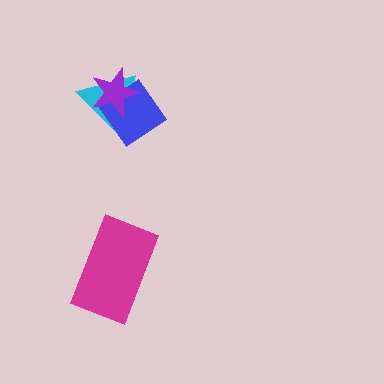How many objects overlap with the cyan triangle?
2 objects overlap with the cyan triangle.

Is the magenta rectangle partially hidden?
No, no other shape covers it.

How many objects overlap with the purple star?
2 objects overlap with the purple star.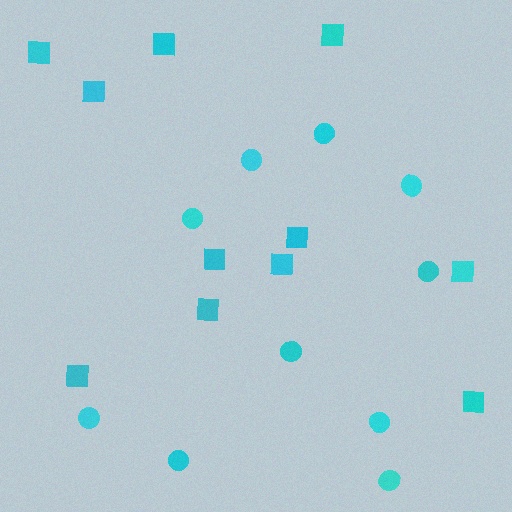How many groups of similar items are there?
There are 2 groups: one group of circles (10) and one group of squares (11).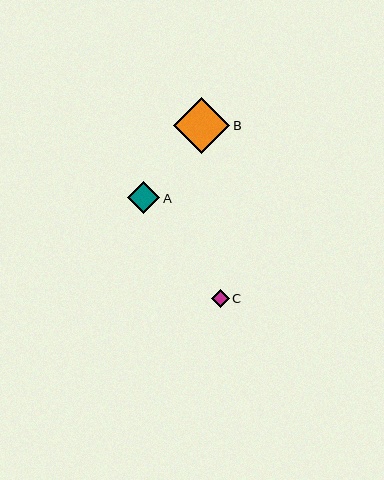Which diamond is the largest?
Diamond B is the largest with a size of approximately 56 pixels.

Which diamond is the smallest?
Diamond C is the smallest with a size of approximately 18 pixels.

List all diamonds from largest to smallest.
From largest to smallest: B, A, C.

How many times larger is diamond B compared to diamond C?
Diamond B is approximately 3.2 times the size of diamond C.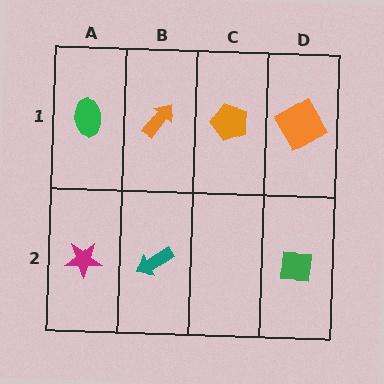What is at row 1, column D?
An orange square.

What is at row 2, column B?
A teal arrow.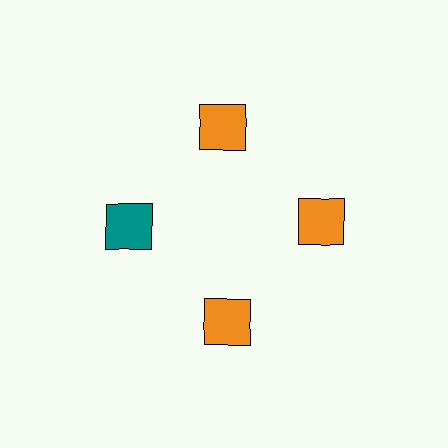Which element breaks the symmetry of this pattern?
The teal square at roughly the 9 o'clock position breaks the symmetry. All other shapes are orange squares.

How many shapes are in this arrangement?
There are 4 shapes arranged in a ring pattern.